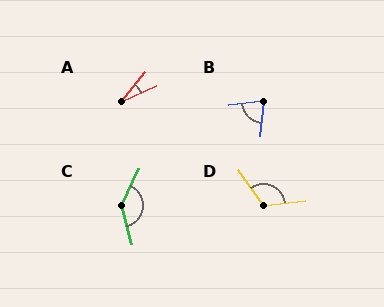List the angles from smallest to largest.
A (25°), B (78°), D (119°), C (140°).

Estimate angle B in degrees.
Approximately 78 degrees.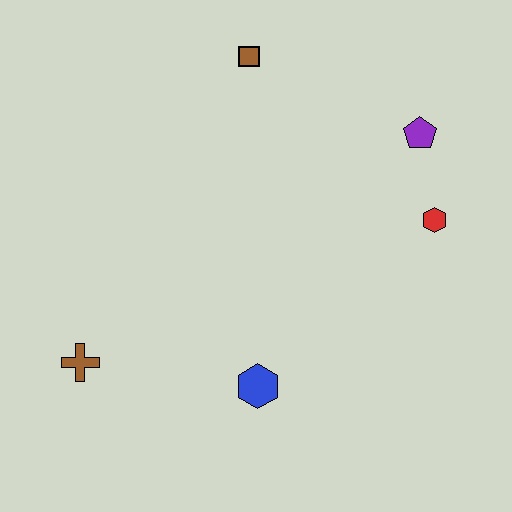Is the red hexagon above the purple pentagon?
No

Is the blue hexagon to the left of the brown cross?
No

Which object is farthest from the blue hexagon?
The brown square is farthest from the blue hexagon.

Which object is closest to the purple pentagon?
The red hexagon is closest to the purple pentagon.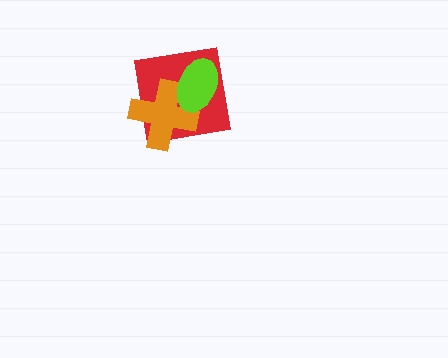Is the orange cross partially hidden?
Yes, it is partially covered by another shape.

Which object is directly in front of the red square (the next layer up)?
The orange cross is directly in front of the red square.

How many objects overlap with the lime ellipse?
2 objects overlap with the lime ellipse.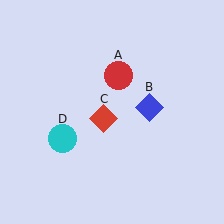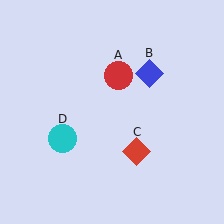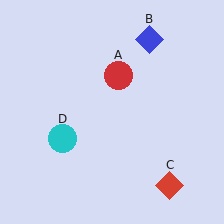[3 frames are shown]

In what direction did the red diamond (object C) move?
The red diamond (object C) moved down and to the right.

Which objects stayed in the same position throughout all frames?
Red circle (object A) and cyan circle (object D) remained stationary.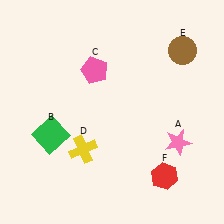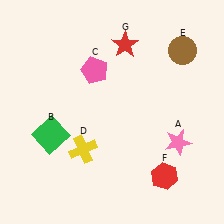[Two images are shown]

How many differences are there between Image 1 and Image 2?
There is 1 difference between the two images.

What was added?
A red star (G) was added in Image 2.